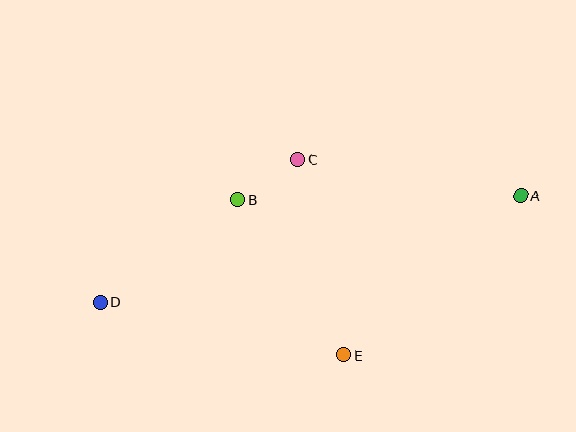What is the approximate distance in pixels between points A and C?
The distance between A and C is approximately 226 pixels.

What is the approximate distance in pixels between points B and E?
The distance between B and E is approximately 188 pixels.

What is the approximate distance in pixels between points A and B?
The distance between A and B is approximately 283 pixels.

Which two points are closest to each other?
Points B and C are closest to each other.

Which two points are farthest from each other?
Points A and D are farthest from each other.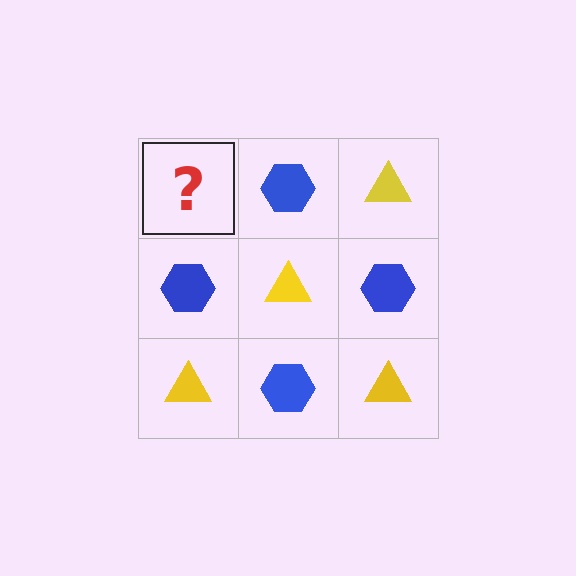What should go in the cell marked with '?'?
The missing cell should contain a yellow triangle.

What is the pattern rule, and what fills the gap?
The rule is that it alternates yellow triangle and blue hexagon in a checkerboard pattern. The gap should be filled with a yellow triangle.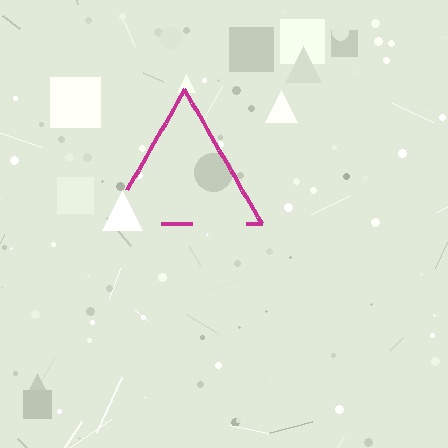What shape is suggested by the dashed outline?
The dashed outline suggests a triangle.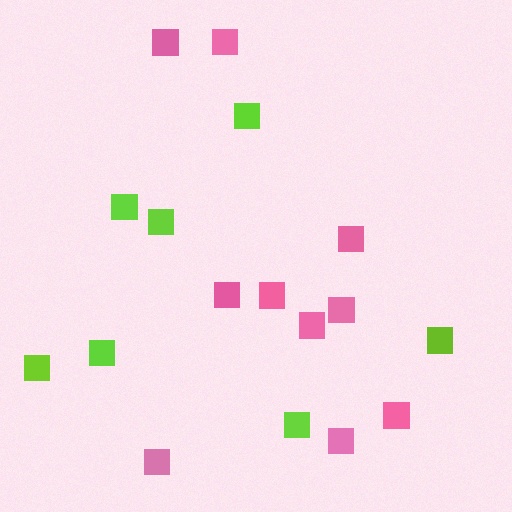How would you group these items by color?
There are 2 groups: one group of pink squares (10) and one group of lime squares (7).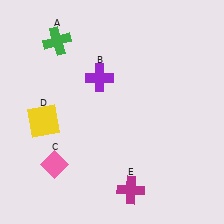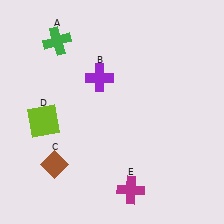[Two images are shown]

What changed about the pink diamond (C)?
In Image 1, C is pink. In Image 2, it changed to brown.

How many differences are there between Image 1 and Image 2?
There are 2 differences between the two images.